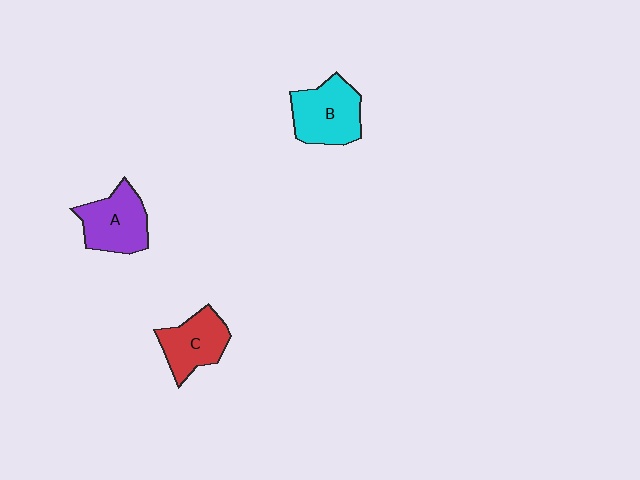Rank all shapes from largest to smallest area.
From largest to smallest: B (cyan), A (purple), C (red).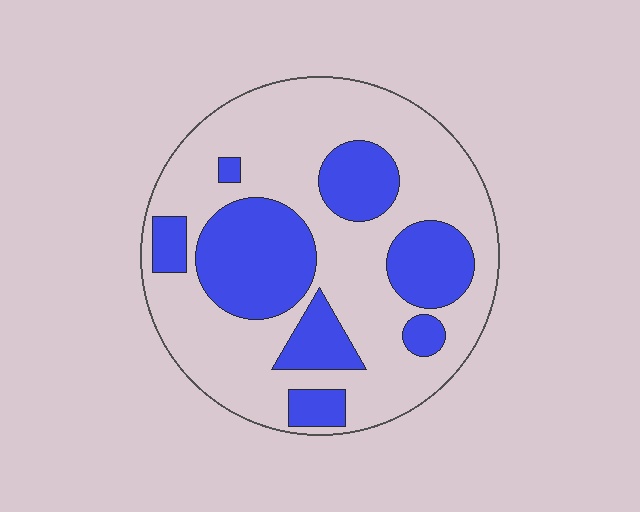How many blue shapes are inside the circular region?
8.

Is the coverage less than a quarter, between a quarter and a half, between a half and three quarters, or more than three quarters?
Between a quarter and a half.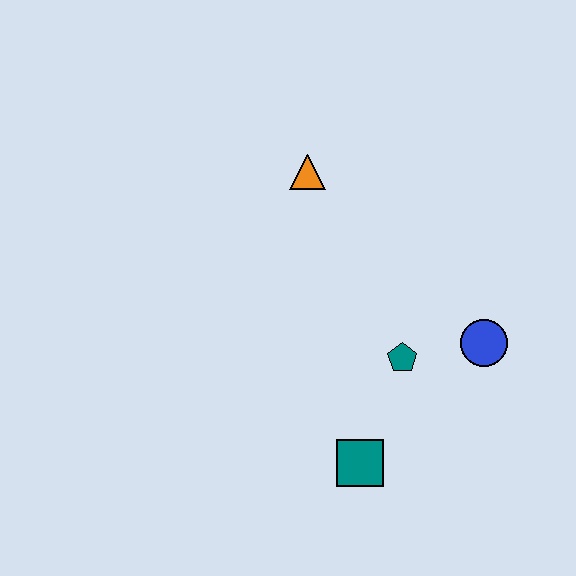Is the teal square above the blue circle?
No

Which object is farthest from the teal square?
The orange triangle is farthest from the teal square.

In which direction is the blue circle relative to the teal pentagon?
The blue circle is to the right of the teal pentagon.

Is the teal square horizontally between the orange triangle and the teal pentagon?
Yes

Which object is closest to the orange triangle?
The teal pentagon is closest to the orange triangle.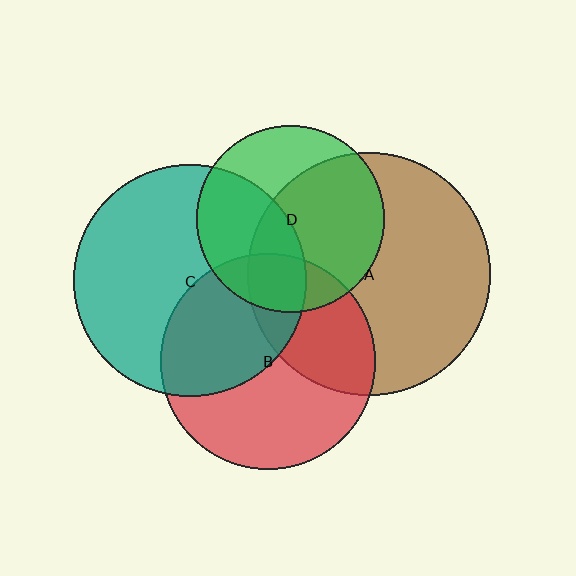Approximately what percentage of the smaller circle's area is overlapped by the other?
Approximately 40%.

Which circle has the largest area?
Circle A (brown).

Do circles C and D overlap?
Yes.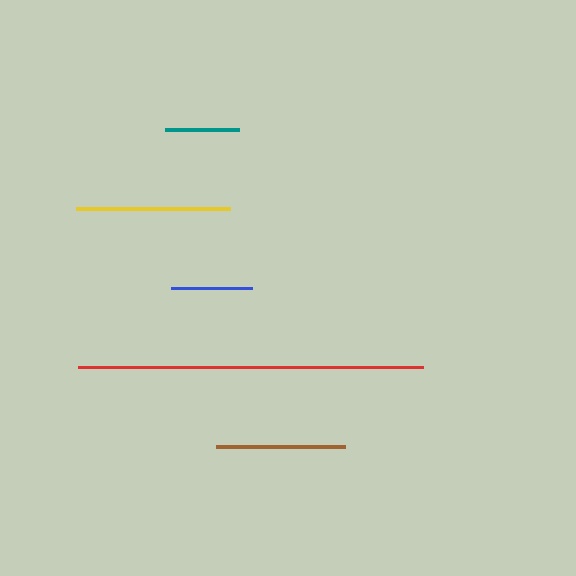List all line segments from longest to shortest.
From longest to shortest: red, yellow, brown, blue, teal.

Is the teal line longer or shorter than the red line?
The red line is longer than the teal line.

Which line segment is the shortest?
The teal line is the shortest at approximately 75 pixels.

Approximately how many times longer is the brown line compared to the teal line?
The brown line is approximately 1.7 times the length of the teal line.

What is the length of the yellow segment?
The yellow segment is approximately 154 pixels long.